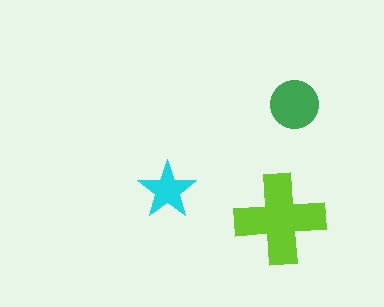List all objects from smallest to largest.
The cyan star, the green circle, the lime cross.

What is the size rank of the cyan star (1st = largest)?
3rd.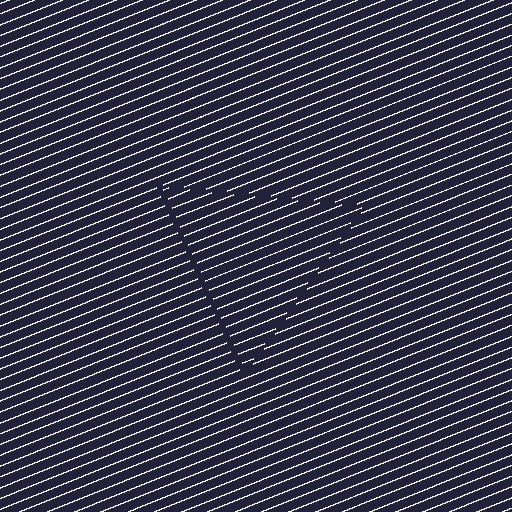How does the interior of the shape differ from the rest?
The interior of the shape contains the same grating, shifted by half a period — the contour is defined by the phase discontinuity where line-ends from the inner and outer gratings abut.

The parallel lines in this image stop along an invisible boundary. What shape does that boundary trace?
An illusory triangle. The interior of the shape contains the same grating, shifted by half a period — the contour is defined by the phase discontinuity where line-ends from the inner and outer gratings abut.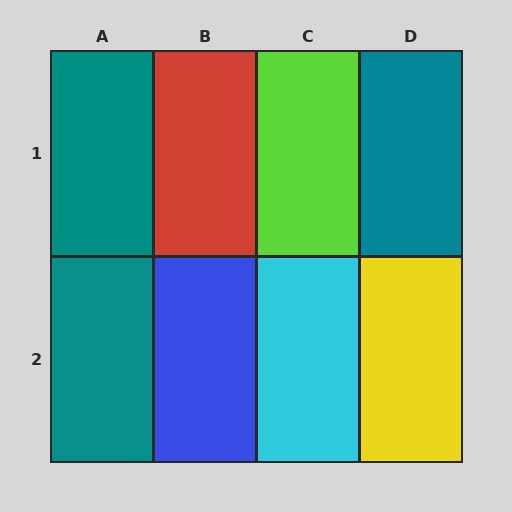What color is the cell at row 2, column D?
Yellow.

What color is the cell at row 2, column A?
Teal.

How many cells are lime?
1 cell is lime.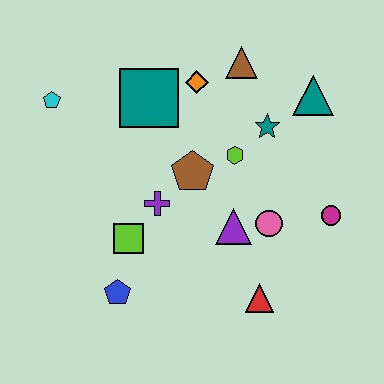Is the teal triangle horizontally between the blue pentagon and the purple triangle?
No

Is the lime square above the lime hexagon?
No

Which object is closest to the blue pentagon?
The lime square is closest to the blue pentagon.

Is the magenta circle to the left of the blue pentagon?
No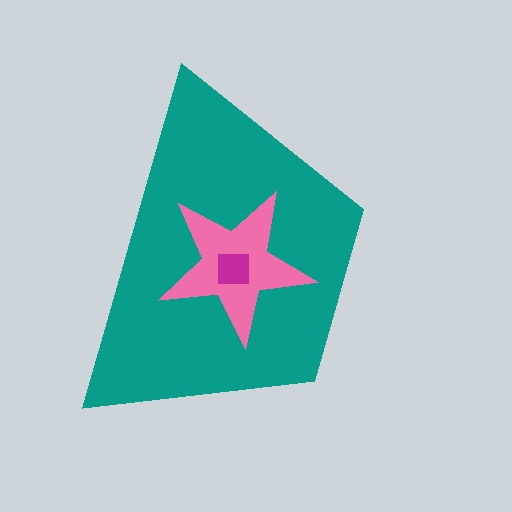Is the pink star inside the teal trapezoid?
Yes.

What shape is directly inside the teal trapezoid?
The pink star.